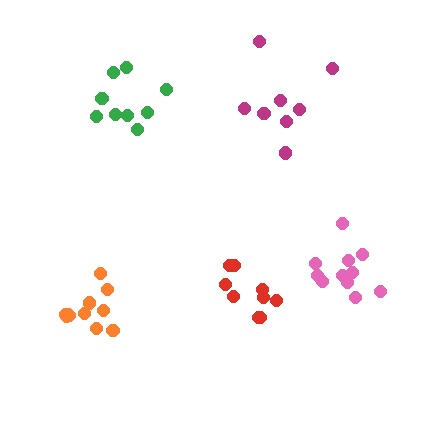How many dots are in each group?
Group 1: 8 dots, Group 2: 9 dots, Group 3: 9 dots, Group 4: 11 dots, Group 5: 11 dots (48 total).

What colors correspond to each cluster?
The clusters are colored: magenta, green, red, pink, orange.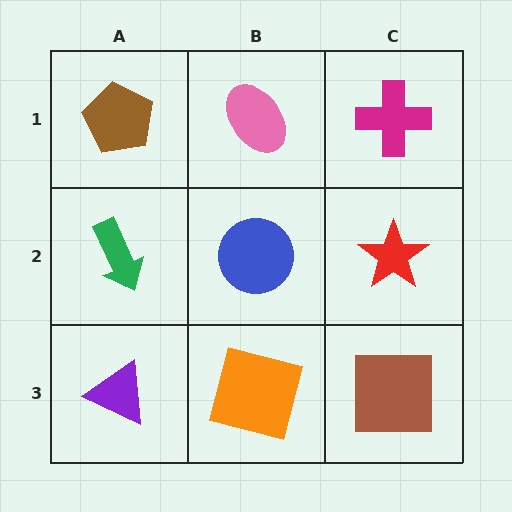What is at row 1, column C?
A magenta cross.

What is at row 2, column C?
A red star.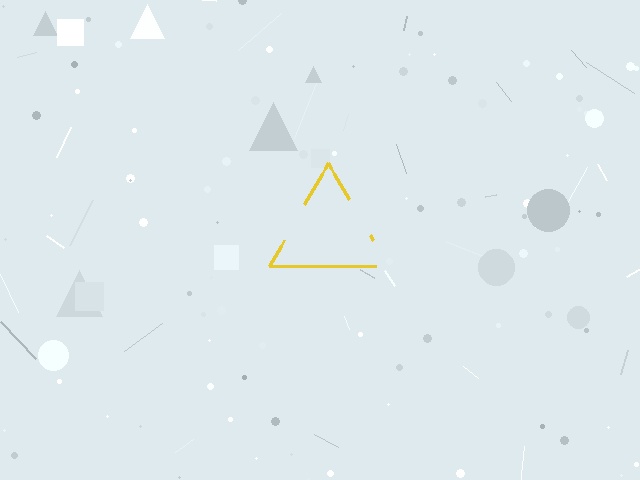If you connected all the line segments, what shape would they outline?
They would outline a triangle.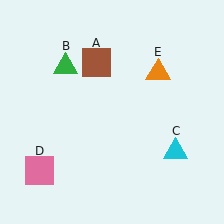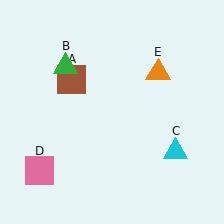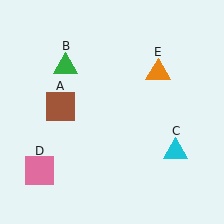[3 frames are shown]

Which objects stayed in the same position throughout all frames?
Green triangle (object B) and cyan triangle (object C) and pink square (object D) and orange triangle (object E) remained stationary.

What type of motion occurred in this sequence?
The brown square (object A) rotated counterclockwise around the center of the scene.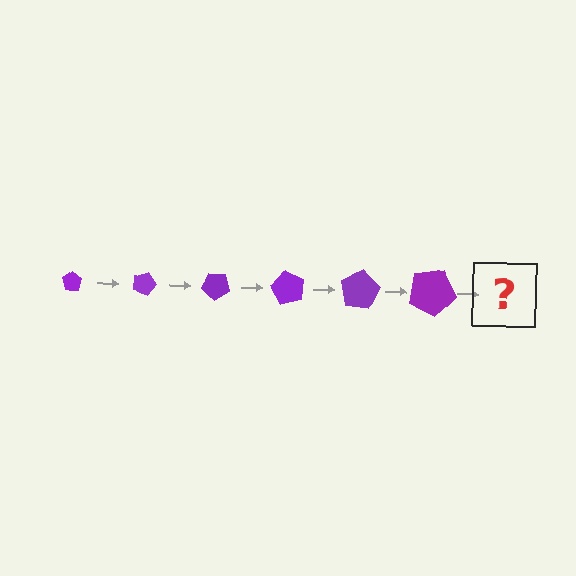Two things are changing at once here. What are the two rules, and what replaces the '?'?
The two rules are that the pentagon grows larger each step and it rotates 20 degrees each step. The '?' should be a pentagon, larger than the previous one and rotated 120 degrees from the start.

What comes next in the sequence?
The next element should be a pentagon, larger than the previous one and rotated 120 degrees from the start.